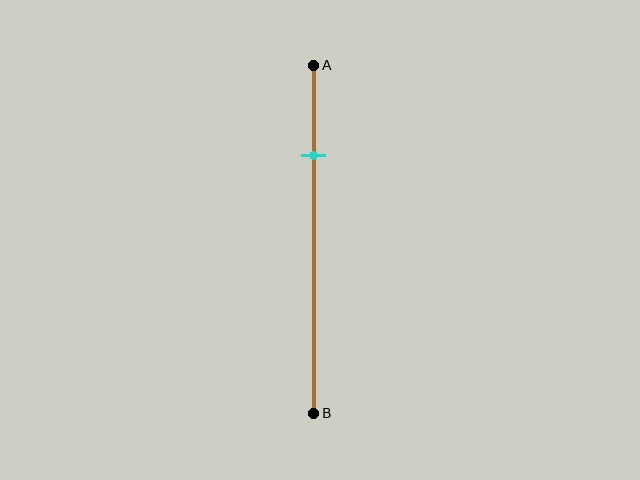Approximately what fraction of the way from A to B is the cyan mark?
The cyan mark is approximately 25% of the way from A to B.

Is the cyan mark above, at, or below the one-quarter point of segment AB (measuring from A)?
The cyan mark is approximately at the one-quarter point of segment AB.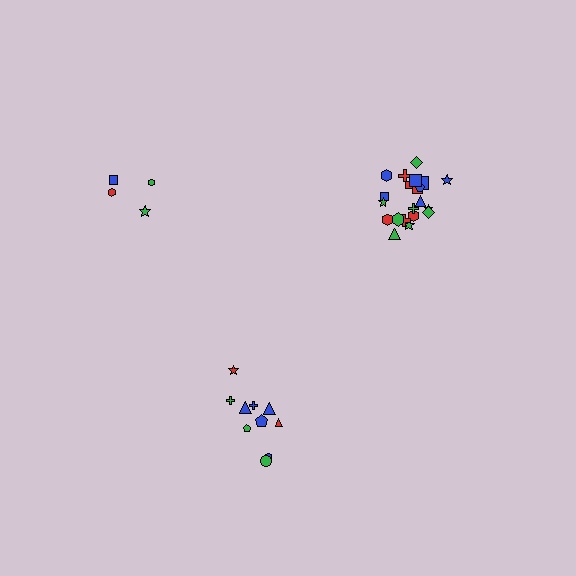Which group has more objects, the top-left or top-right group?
The top-right group.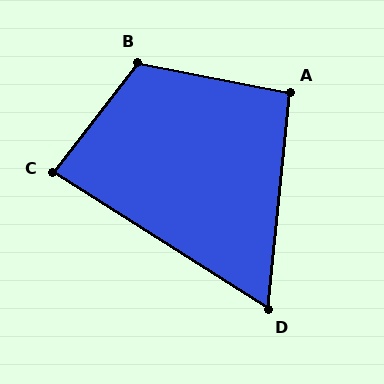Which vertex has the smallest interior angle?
D, at approximately 63 degrees.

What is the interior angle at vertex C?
Approximately 85 degrees (approximately right).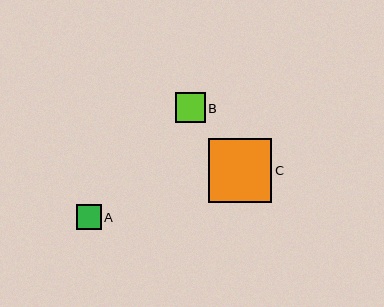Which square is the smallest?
Square A is the smallest with a size of approximately 25 pixels.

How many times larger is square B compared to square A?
Square B is approximately 1.2 times the size of square A.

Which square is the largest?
Square C is the largest with a size of approximately 63 pixels.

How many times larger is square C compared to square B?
Square C is approximately 2.1 times the size of square B.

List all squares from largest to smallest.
From largest to smallest: C, B, A.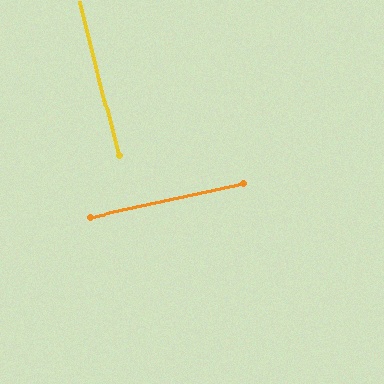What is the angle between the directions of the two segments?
Approximately 88 degrees.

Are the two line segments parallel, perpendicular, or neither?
Perpendicular — they meet at approximately 88°.